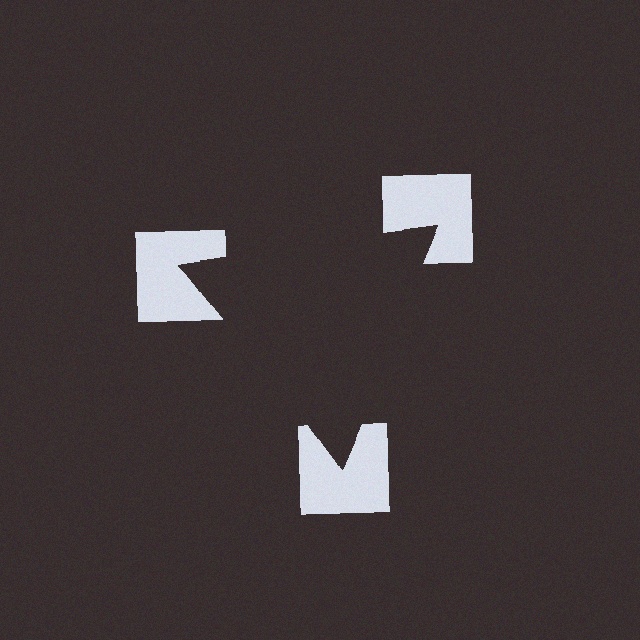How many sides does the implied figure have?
3 sides.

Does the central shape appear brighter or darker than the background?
It typically appears slightly darker than the background, even though no actual brightness change is drawn.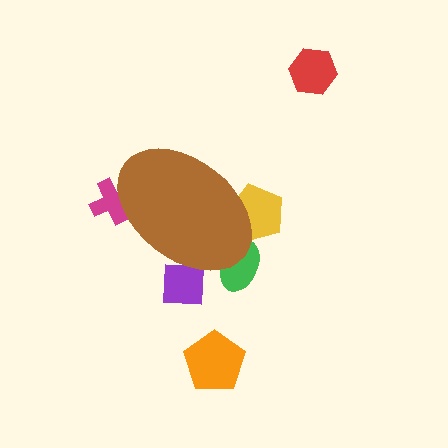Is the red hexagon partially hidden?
No, the red hexagon is fully visible.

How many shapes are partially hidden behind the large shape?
4 shapes are partially hidden.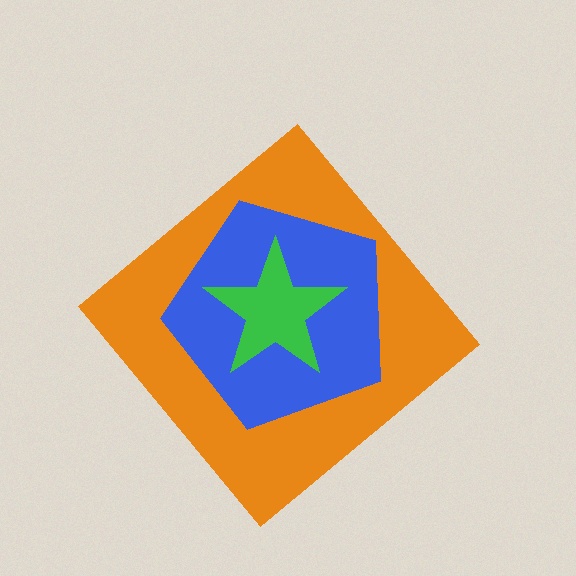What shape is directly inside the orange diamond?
The blue pentagon.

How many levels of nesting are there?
3.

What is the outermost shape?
The orange diamond.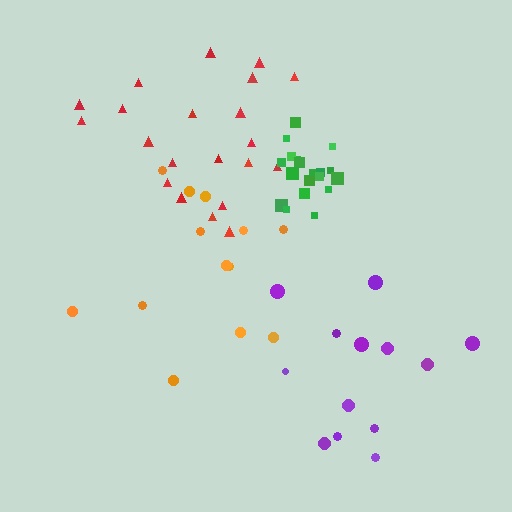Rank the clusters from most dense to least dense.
green, red, purple, orange.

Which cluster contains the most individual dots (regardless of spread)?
Red (21).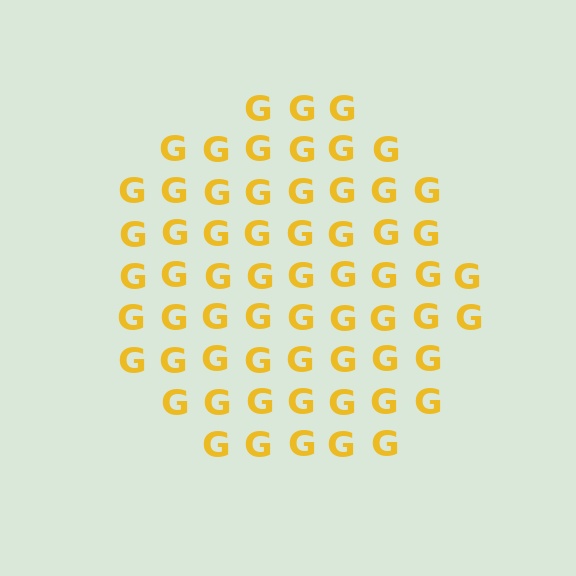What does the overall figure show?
The overall figure shows a circle.